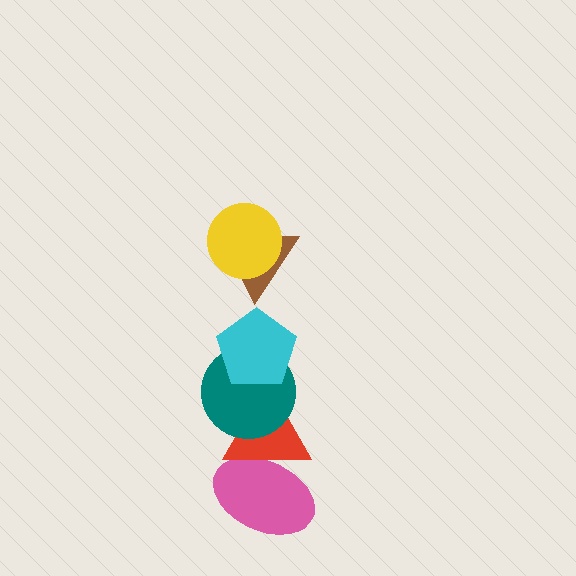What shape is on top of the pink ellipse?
The red triangle is on top of the pink ellipse.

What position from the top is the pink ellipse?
The pink ellipse is 6th from the top.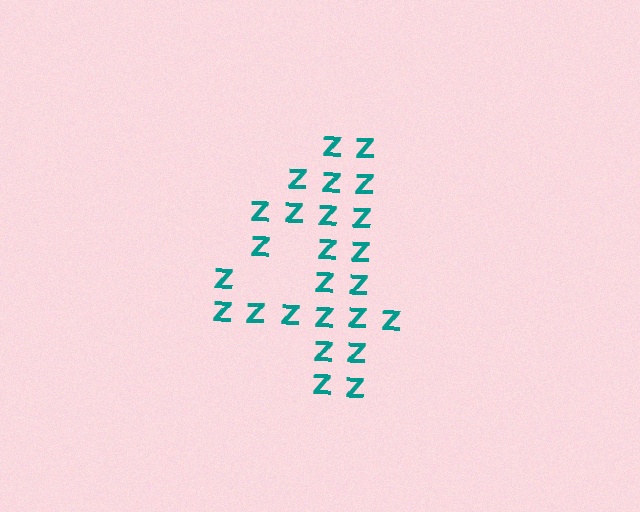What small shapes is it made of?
It is made of small letter Z's.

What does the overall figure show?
The overall figure shows the digit 4.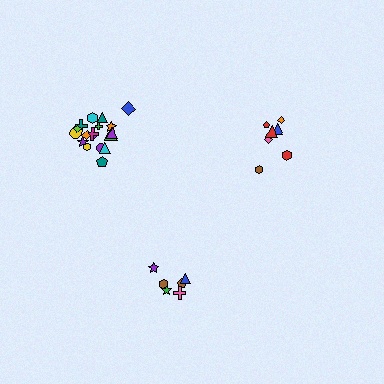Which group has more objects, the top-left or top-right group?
The top-left group.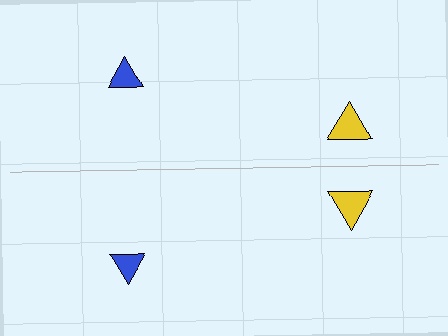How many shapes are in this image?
There are 4 shapes in this image.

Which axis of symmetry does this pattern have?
The pattern has a horizontal axis of symmetry running through the center of the image.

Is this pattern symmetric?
Yes, this pattern has bilateral (reflection) symmetry.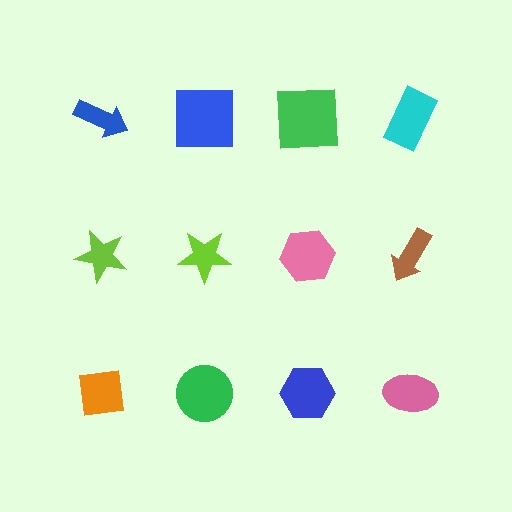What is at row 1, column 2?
A blue square.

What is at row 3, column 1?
An orange square.